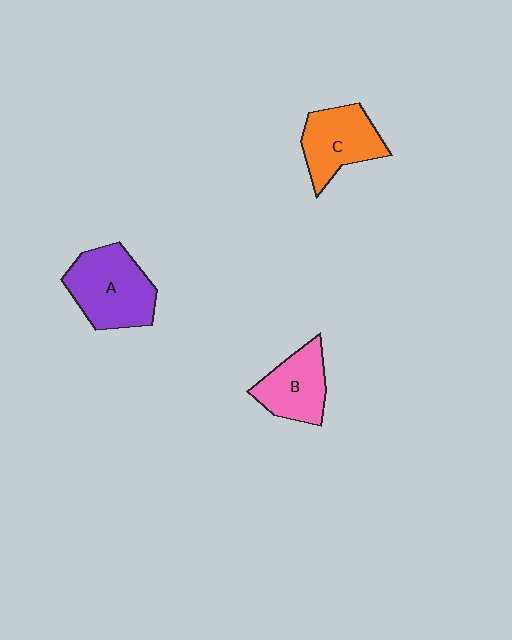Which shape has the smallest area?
Shape B (pink).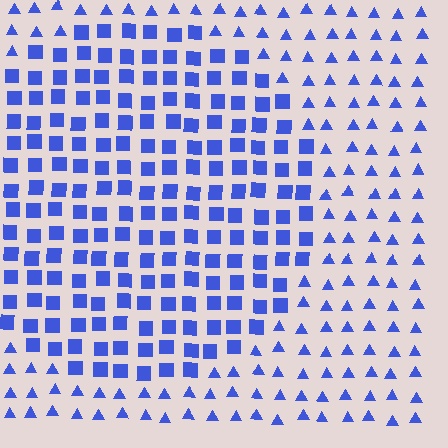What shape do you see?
I see a circle.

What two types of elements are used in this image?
The image uses squares inside the circle region and triangles outside it.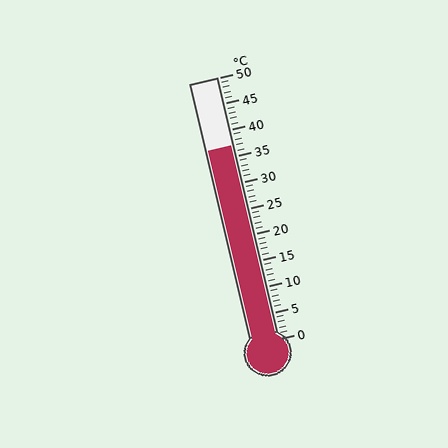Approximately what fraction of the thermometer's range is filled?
The thermometer is filled to approximately 75% of its range.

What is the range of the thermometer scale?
The thermometer scale ranges from 0°C to 50°C.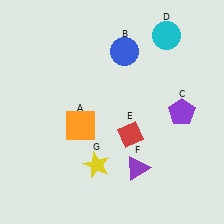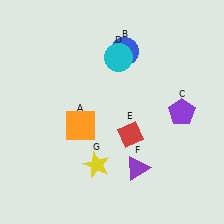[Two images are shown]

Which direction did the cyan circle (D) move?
The cyan circle (D) moved left.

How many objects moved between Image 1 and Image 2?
1 object moved between the two images.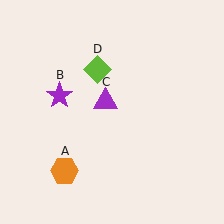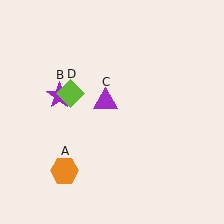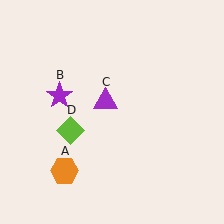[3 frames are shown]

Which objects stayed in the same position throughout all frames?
Orange hexagon (object A) and purple star (object B) and purple triangle (object C) remained stationary.